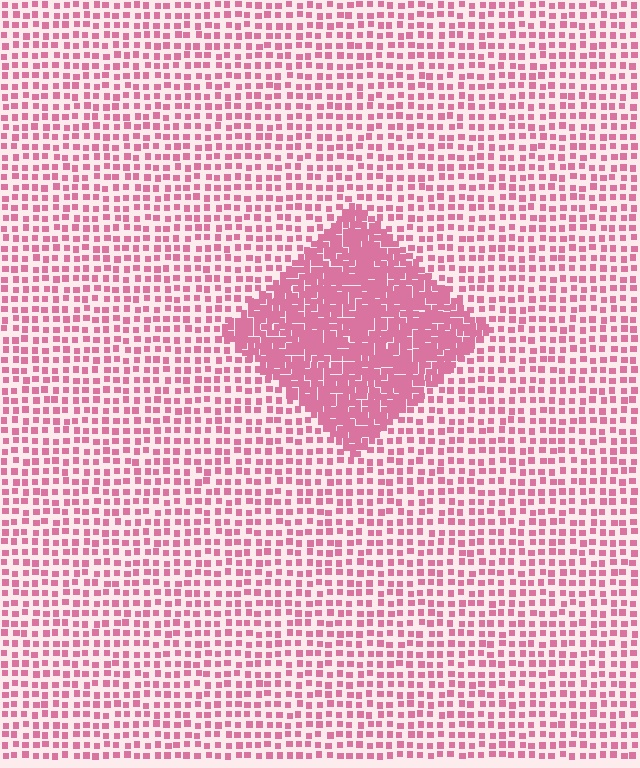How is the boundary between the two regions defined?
The boundary is defined by a change in element density (approximately 2.6x ratio). All elements are the same color, size, and shape.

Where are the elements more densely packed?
The elements are more densely packed inside the diamond boundary.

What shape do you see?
I see a diamond.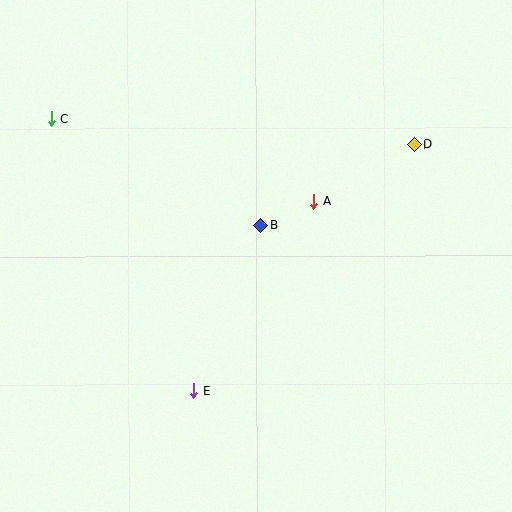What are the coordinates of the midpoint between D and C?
The midpoint between D and C is at (232, 131).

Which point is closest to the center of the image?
Point B at (261, 225) is closest to the center.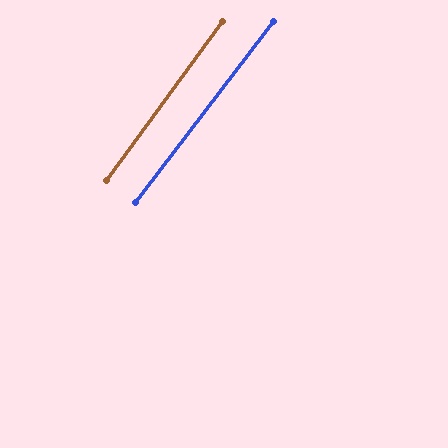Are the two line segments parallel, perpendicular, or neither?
Parallel — their directions differ by only 1.1°.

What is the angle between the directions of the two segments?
Approximately 1 degree.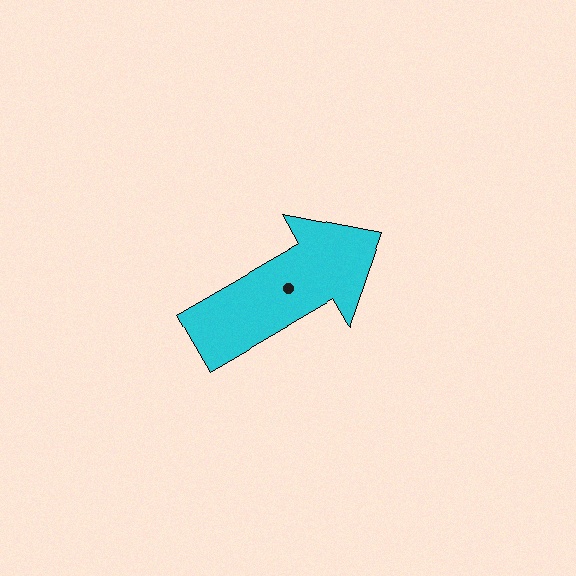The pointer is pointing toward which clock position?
Roughly 2 o'clock.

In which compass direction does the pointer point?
Northeast.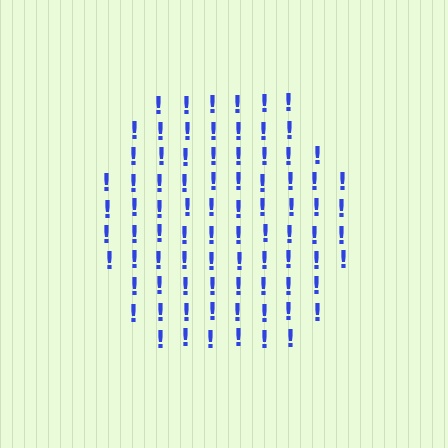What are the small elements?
The small elements are exclamation marks.